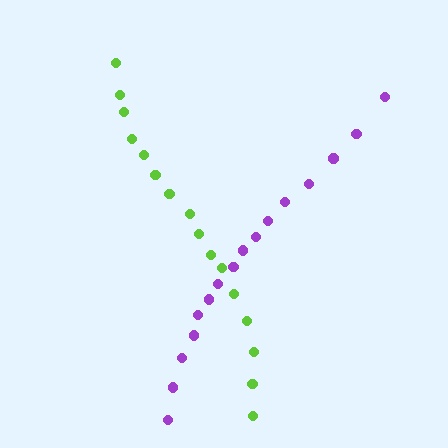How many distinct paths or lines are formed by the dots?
There are 2 distinct paths.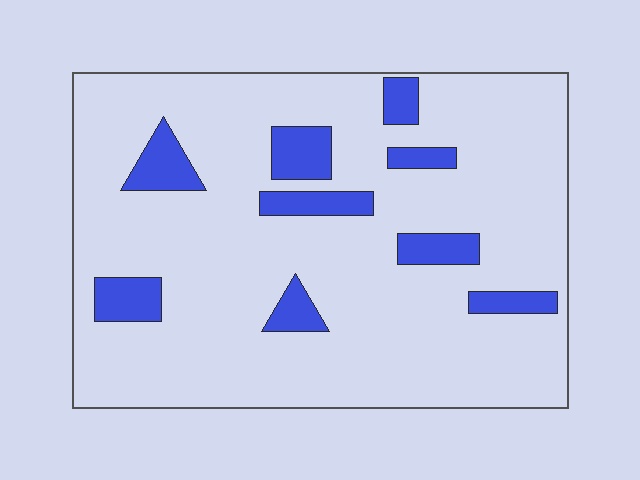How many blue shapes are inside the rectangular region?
9.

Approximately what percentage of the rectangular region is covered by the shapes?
Approximately 15%.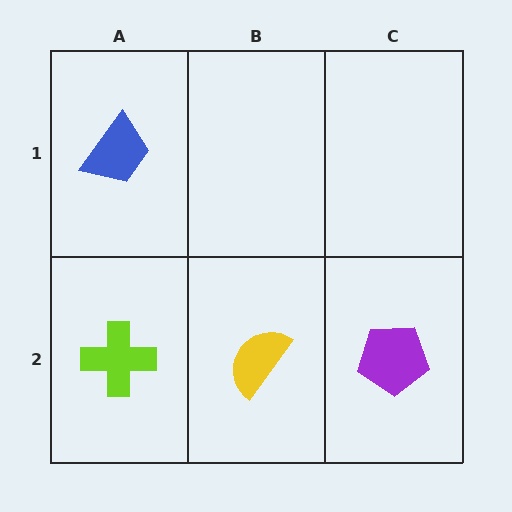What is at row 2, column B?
A yellow semicircle.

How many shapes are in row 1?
1 shape.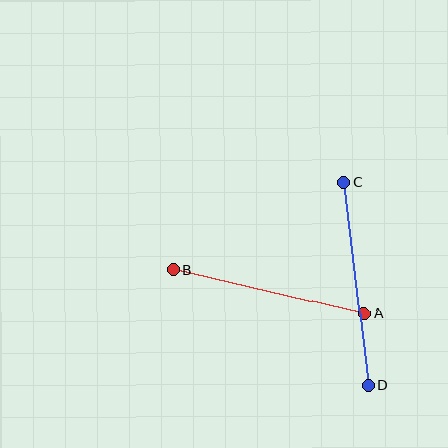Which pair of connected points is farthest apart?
Points C and D are farthest apart.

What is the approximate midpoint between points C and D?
The midpoint is at approximately (356, 284) pixels.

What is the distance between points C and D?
The distance is approximately 205 pixels.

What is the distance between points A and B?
The distance is approximately 196 pixels.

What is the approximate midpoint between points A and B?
The midpoint is at approximately (269, 292) pixels.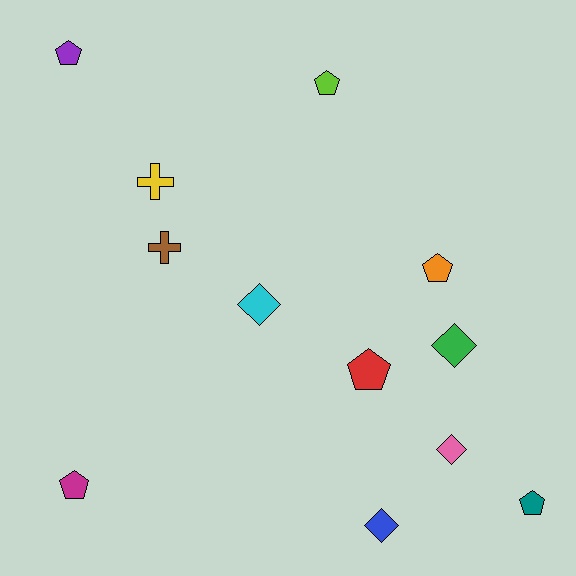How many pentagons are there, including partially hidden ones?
There are 6 pentagons.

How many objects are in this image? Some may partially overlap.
There are 12 objects.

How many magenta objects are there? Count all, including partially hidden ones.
There is 1 magenta object.